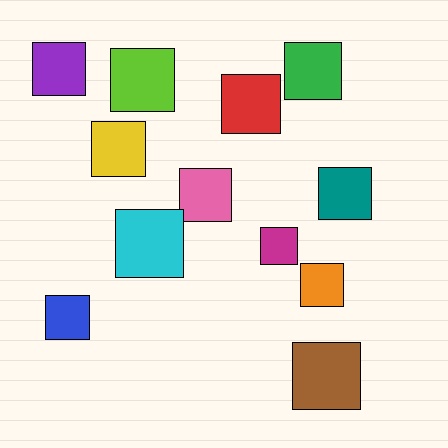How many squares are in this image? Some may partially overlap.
There are 12 squares.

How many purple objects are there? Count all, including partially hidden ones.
There is 1 purple object.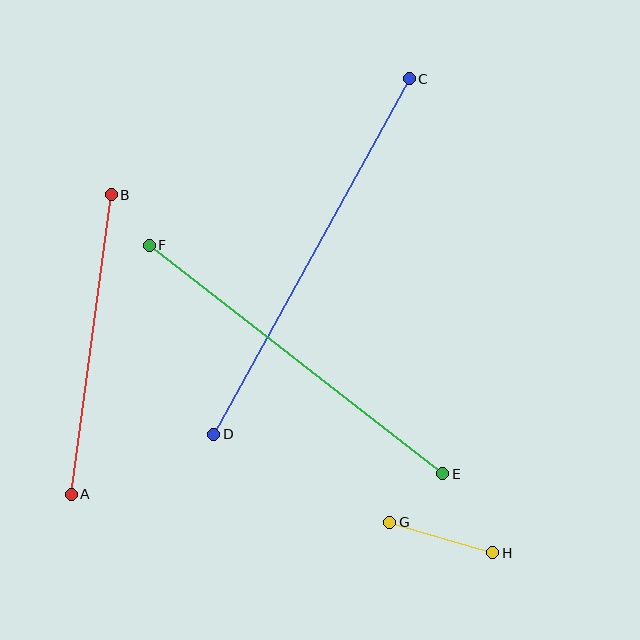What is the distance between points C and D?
The distance is approximately 406 pixels.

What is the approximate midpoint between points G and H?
The midpoint is at approximately (441, 537) pixels.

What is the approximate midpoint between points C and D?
The midpoint is at approximately (312, 256) pixels.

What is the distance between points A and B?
The distance is approximately 302 pixels.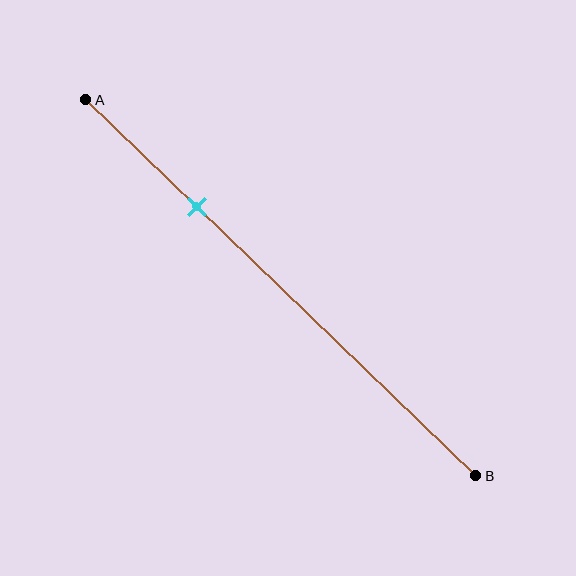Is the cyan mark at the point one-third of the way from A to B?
No, the mark is at about 30% from A, not at the 33% one-third point.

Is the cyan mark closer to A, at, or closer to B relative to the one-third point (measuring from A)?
The cyan mark is closer to point A than the one-third point of segment AB.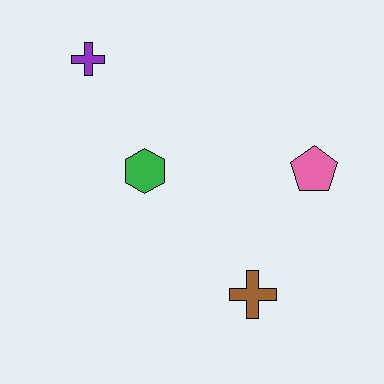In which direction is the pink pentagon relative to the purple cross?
The pink pentagon is to the right of the purple cross.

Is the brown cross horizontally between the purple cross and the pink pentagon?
Yes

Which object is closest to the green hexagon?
The purple cross is closest to the green hexagon.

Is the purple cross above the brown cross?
Yes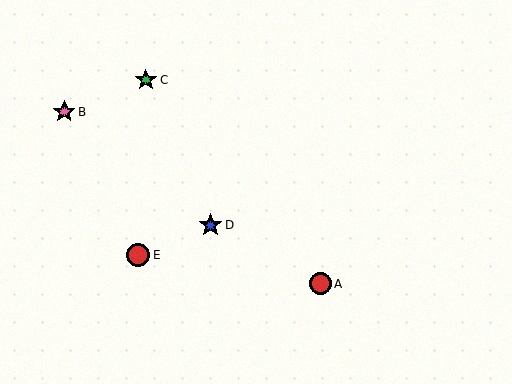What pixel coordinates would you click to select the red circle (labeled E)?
Click at (138, 255) to select the red circle E.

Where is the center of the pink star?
The center of the pink star is at (64, 112).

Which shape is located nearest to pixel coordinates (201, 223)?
The blue star (labeled D) at (210, 225) is nearest to that location.